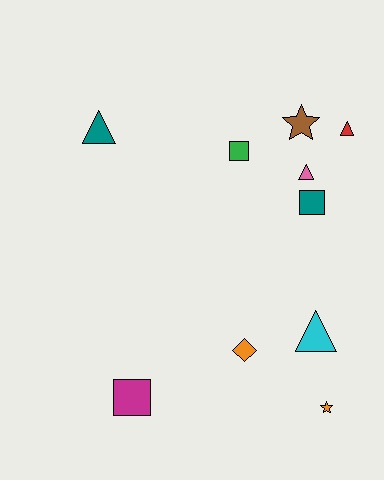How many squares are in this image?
There are 3 squares.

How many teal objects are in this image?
There are 2 teal objects.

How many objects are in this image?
There are 10 objects.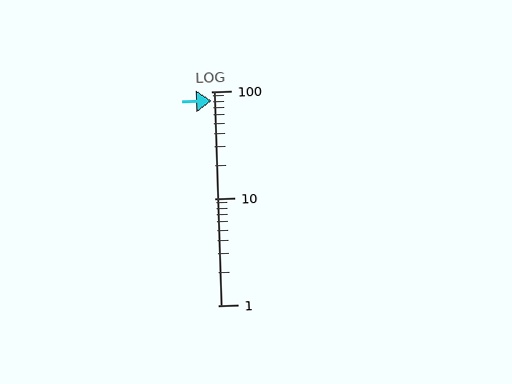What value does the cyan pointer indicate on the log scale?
The pointer indicates approximately 82.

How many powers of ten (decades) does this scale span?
The scale spans 2 decades, from 1 to 100.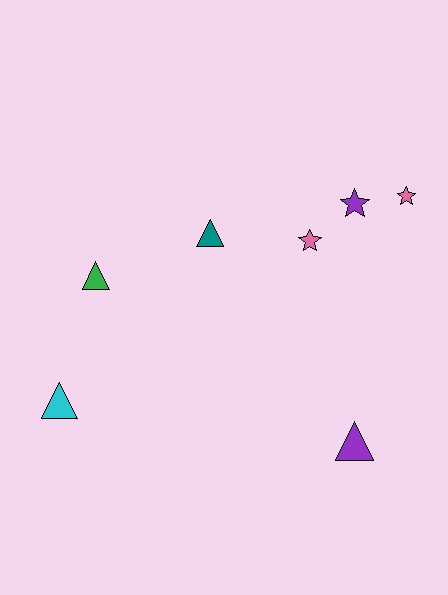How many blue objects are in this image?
There are no blue objects.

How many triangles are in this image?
There are 4 triangles.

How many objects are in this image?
There are 7 objects.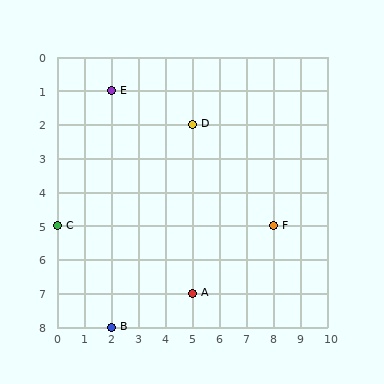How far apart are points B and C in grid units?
Points B and C are 2 columns and 3 rows apart (about 3.6 grid units diagonally).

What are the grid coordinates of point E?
Point E is at grid coordinates (2, 1).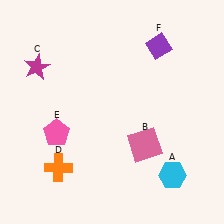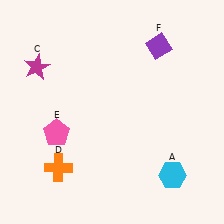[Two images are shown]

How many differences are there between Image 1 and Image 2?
There is 1 difference between the two images.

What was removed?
The pink square (B) was removed in Image 2.